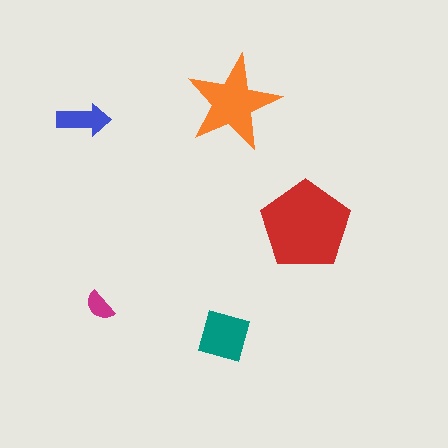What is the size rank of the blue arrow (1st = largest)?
4th.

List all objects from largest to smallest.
The red pentagon, the orange star, the teal square, the blue arrow, the magenta semicircle.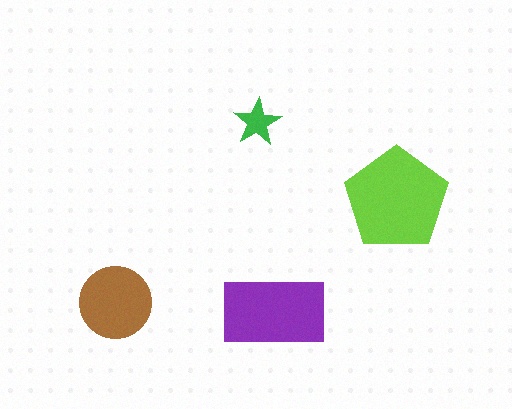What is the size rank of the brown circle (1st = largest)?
3rd.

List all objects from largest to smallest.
The lime pentagon, the purple rectangle, the brown circle, the green star.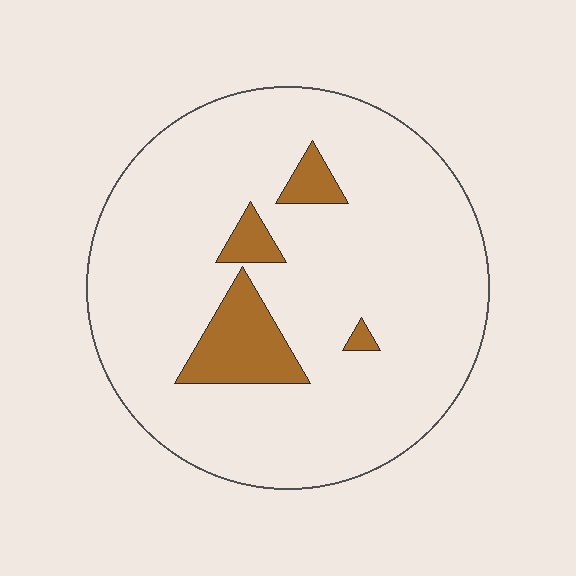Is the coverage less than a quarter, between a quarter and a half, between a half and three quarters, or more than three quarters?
Less than a quarter.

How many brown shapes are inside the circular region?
4.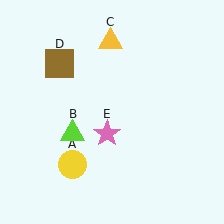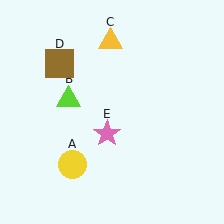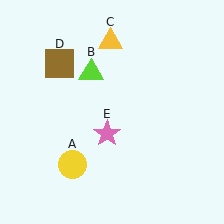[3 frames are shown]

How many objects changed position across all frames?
1 object changed position: lime triangle (object B).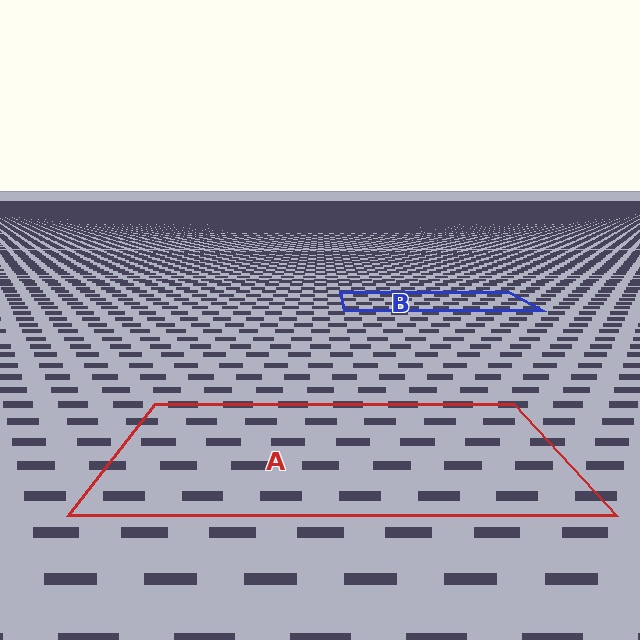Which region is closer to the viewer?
Region A is closer. The texture elements there are larger and more spread out.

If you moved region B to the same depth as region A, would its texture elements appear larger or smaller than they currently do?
They would appear larger. At a closer depth, the same texture elements are projected at a bigger on-screen size.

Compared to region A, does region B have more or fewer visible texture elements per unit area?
Region B has more texture elements per unit area — they are packed more densely because it is farther away.